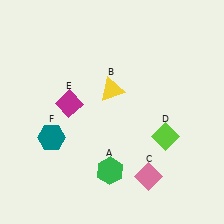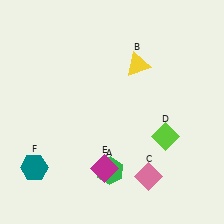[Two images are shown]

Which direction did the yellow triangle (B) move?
The yellow triangle (B) moved right.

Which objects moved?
The objects that moved are: the yellow triangle (B), the magenta diamond (E), the teal hexagon (F).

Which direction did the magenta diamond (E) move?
The magenta diamond (E) moved down.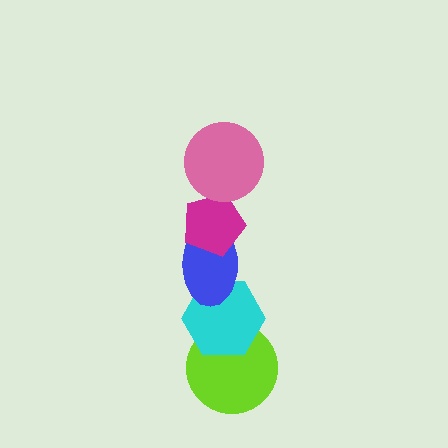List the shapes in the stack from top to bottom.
From top to bottom: the pink circle, the magenta pentagon, the blue ellipse, the cyan hexagon, the lime circle.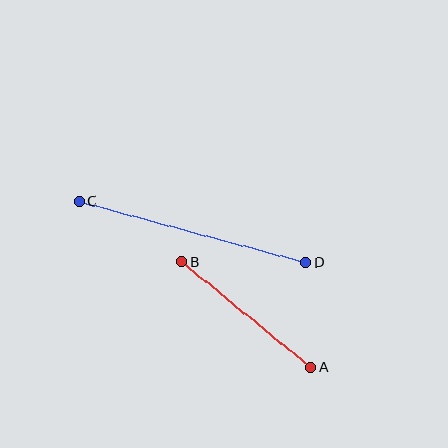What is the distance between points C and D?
The distance is approximately 235 pixels.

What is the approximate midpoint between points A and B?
The midpoint is at approximately (246, 315) pixels.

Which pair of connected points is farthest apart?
Points C and D are farthest apart.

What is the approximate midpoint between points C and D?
The midpoint is at approximately (193, 232) pixels.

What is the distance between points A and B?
The distance is approximately 166 pixels.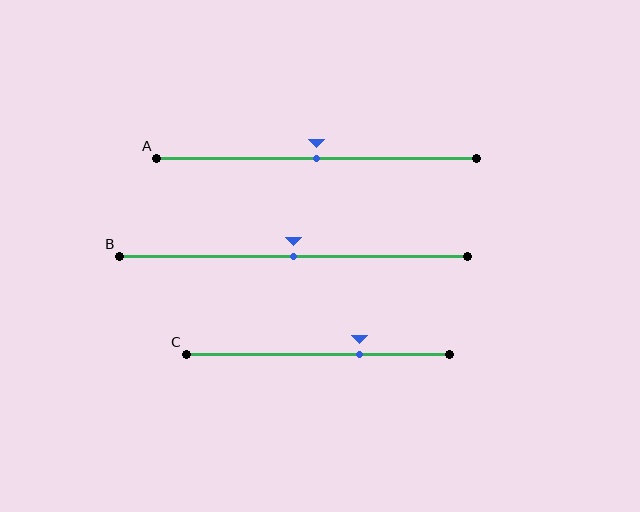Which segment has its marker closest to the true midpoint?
Segment A has its marker closest to the true midpoint.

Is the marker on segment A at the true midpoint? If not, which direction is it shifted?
Yes, the marker on segment A is at the true midpoint.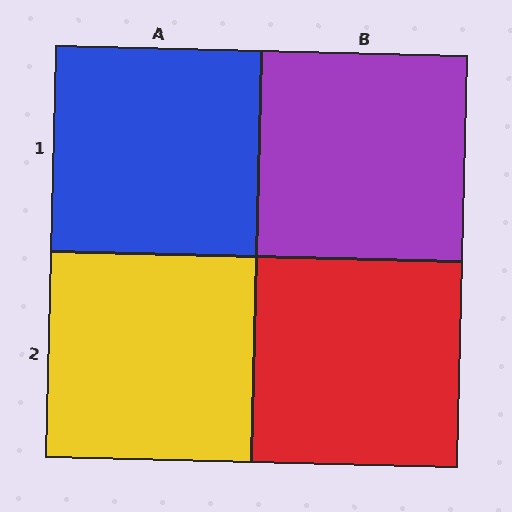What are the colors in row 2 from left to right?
Yellow, red.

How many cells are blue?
1 cell is blue.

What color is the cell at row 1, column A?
Blue.